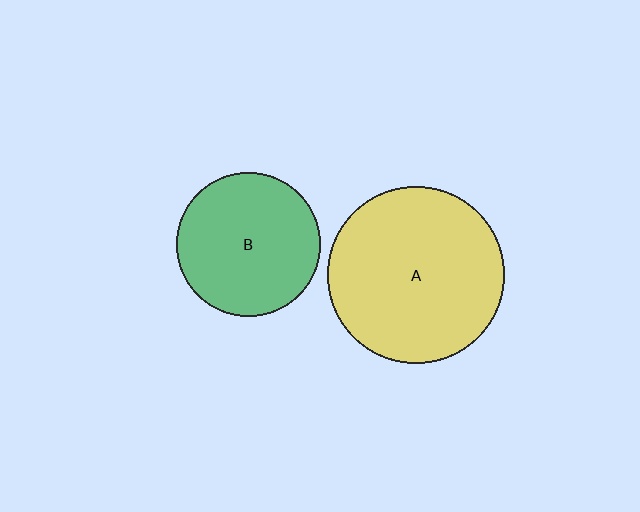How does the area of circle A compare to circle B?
Approximately 1.5 times.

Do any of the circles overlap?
No, none of the circles overlap.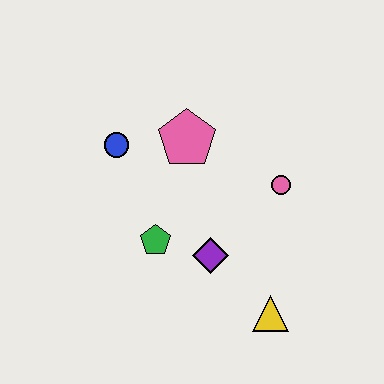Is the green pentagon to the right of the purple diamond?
No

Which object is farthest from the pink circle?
The blue circle is farthest from the pink circle.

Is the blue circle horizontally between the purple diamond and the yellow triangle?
No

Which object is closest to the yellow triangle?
The purple diamond is closest to the yellow triangle.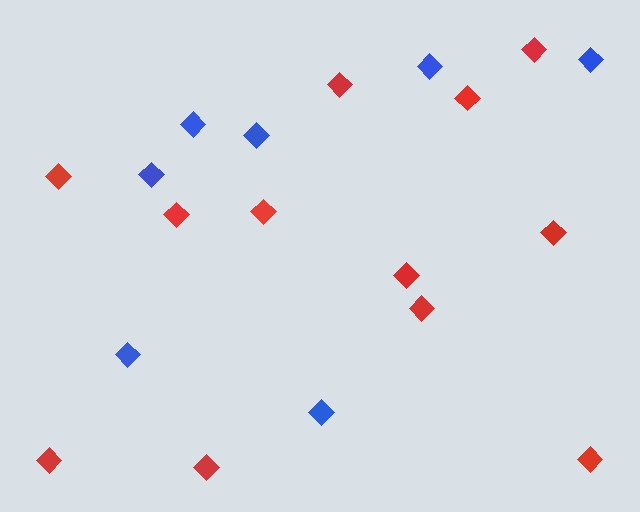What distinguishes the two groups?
There are 2 groups: one group of blue diamonds (7) and one group of red diamonds (12).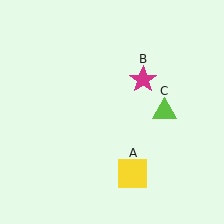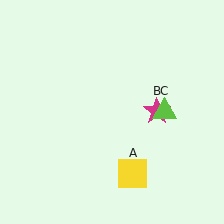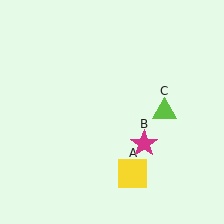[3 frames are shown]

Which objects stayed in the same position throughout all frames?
Yellow square (object A) and lime triangle (object C) remained stationary.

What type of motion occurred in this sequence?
The magenta star (object B) rotated clockwise around the center of the scene.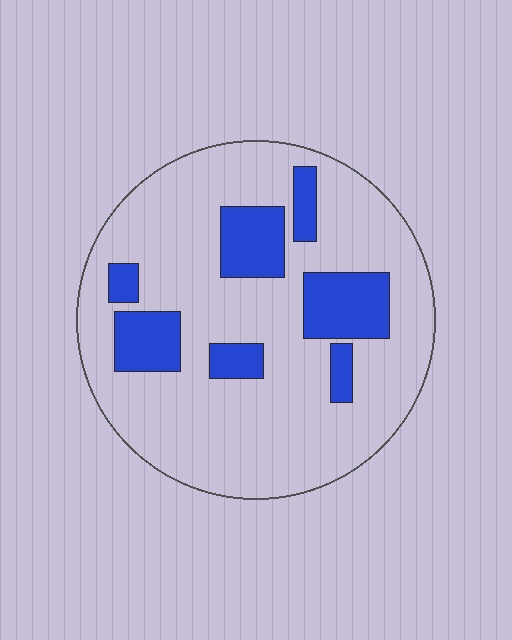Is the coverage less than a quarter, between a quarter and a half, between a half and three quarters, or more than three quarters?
Less than a quarter.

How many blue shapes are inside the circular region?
7.